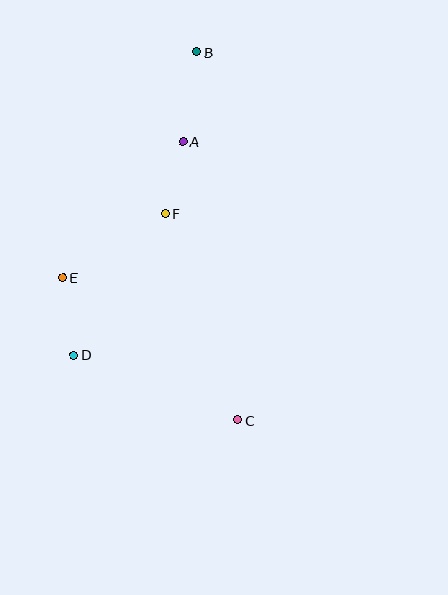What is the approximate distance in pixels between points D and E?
The distance between D and E is approximately 78 pixels.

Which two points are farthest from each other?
Points B and C are farthest from each other.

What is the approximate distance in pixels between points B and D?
The distance between B and D is approximately 327 pixels.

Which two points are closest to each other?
Points A and F are closest to each other.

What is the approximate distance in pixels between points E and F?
The distance between E and F is approximately 121 pixels.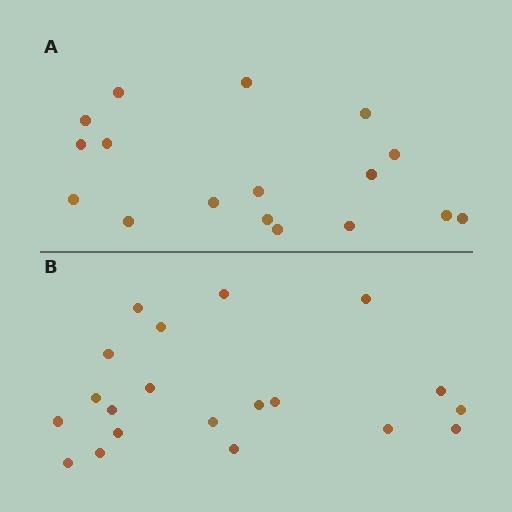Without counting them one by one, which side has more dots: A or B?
Region B (the bottom region) has more dots.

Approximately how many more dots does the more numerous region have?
Region B has just a few more — roughly 2 or 3 more dots than region A.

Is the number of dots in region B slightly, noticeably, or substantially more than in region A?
Region B has only slightly more — the two regions are fairly close. The ratio is roughly 1.2 to 1.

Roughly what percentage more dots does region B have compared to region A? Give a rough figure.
About 20% more.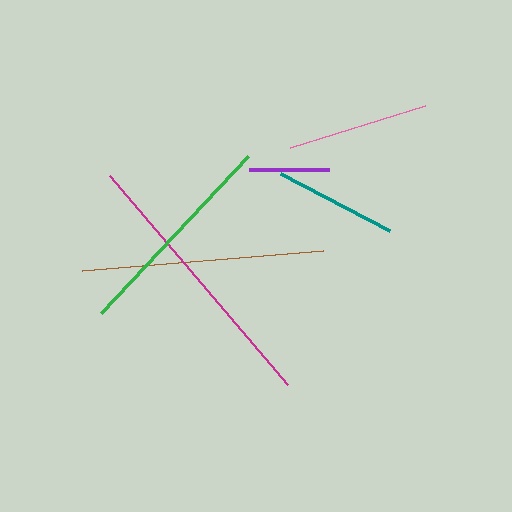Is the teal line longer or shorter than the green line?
The green line is longer than the teal line.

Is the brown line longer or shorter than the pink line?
The brown line is longer than the pink line.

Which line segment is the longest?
The magenta line is the longest at approximately 273 pixels.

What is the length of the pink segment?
The pink segment is approximately 142 pixels long.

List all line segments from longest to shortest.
From longest to shortest: magenta, brown, green, pink, teal, purple.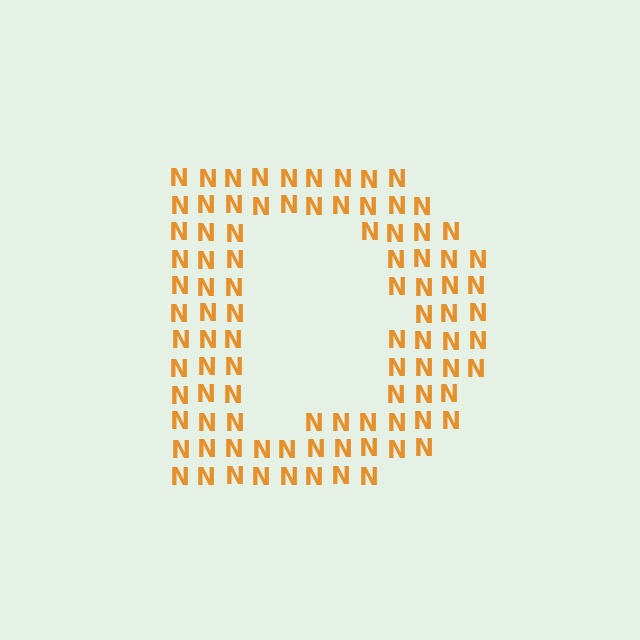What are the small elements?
The small elements are letter N's.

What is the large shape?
The large shape is the letter D.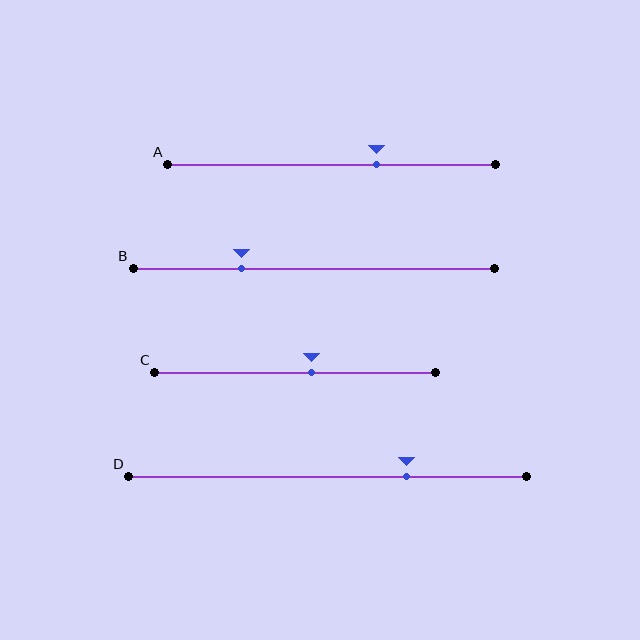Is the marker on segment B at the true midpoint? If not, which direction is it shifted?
No, the marker on segment B is shifted to the left by about 20% of the segment length.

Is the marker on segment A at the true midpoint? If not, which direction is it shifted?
No, the marker on segment A is shifted to the right by about 14% of the segment length.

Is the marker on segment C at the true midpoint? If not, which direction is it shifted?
No, the marker on segment C is shifted to the right by about 6% of the segment length.